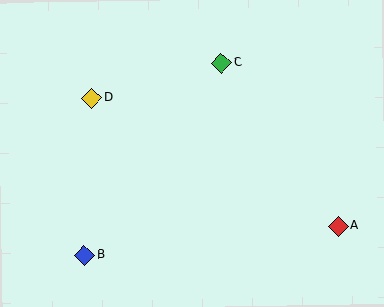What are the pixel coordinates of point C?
Point C is at (222, 63).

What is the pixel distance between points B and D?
The distance between B and D is 157 pixels.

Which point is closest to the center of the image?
Point C at (222, 63) is closest to the center.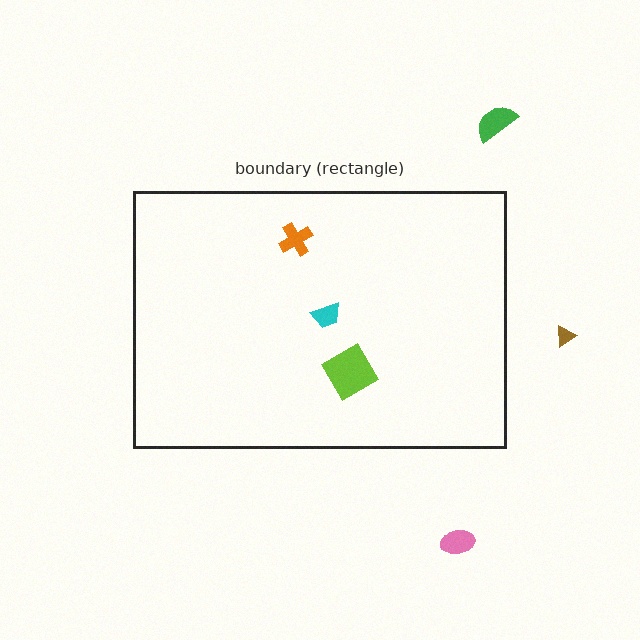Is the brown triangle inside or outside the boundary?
Outside.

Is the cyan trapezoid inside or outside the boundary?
Inside.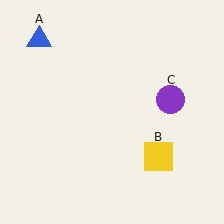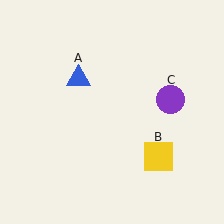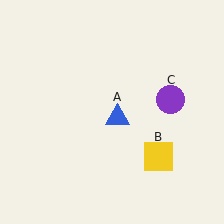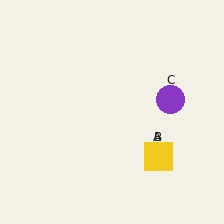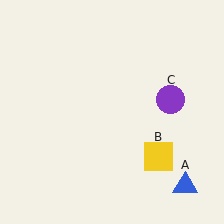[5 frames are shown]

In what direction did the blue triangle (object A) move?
The blue triangle (object A) moved down and to the right.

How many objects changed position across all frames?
1 object changed position: blue triangle (object A).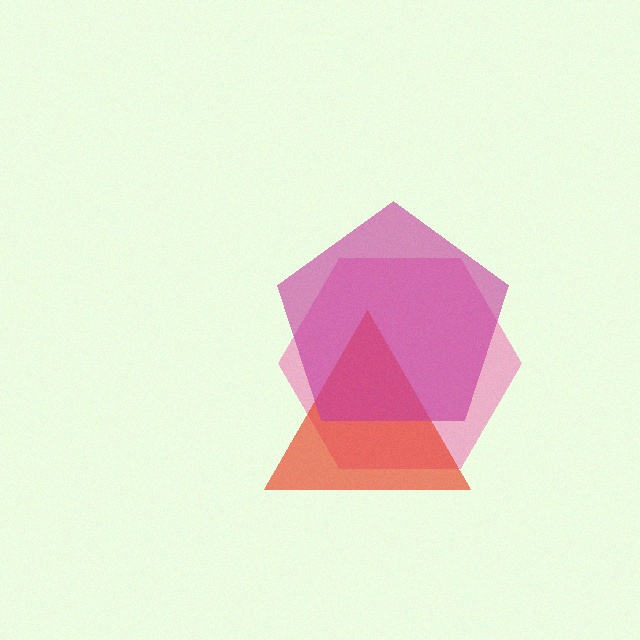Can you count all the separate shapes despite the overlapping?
Yes, there are 3 separate shapes.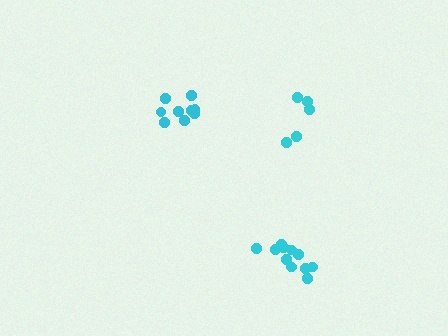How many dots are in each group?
Group 1: 5 dots, Group 2: 11 dots, Group 3: 9 dots (25 total).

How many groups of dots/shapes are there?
There are 3 groups.